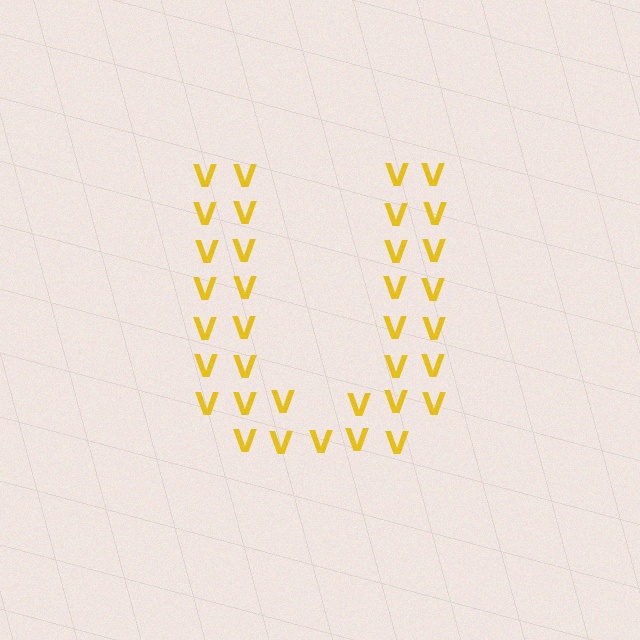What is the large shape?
The large shape is the letter U.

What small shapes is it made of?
It is made of small letter V's.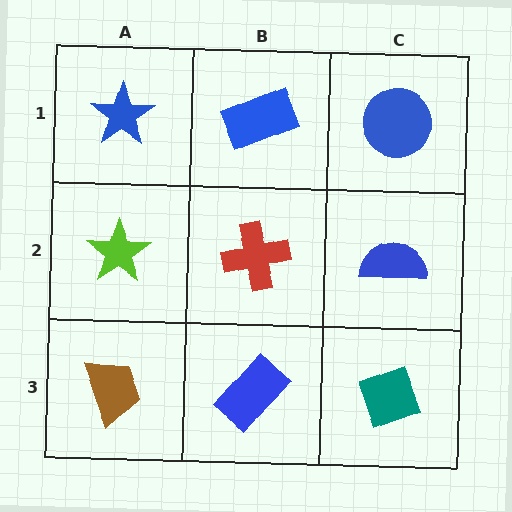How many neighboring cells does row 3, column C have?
2.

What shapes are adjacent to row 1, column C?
A blue semicircle (row 2, column C), a blue rectangle (row 1, column B).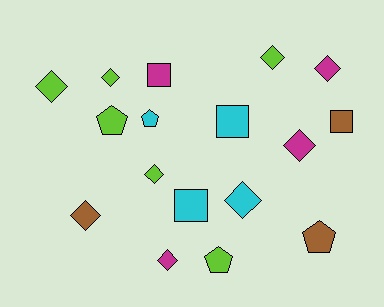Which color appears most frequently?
Lime, with 6 objects.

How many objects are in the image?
There are 17 objects.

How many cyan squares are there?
There are 2 cyan squares.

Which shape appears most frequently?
Diamond, with 9 objects.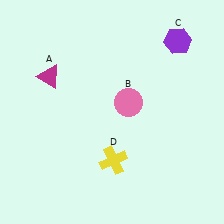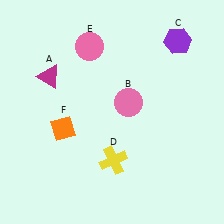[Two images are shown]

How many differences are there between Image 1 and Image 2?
There are 2 differences between the two images.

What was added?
A pink circle (E), an orange diamond (F) were added in Image 2.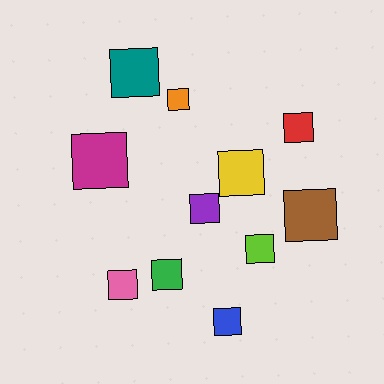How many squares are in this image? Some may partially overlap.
There are 11 squares.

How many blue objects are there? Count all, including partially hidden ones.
There is 1 blue object.